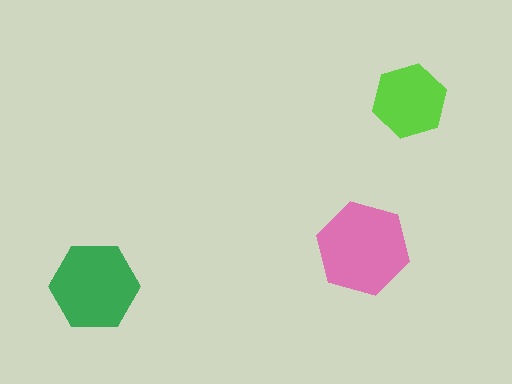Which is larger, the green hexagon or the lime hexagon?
The green one.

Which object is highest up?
The lime hexagon is topmost.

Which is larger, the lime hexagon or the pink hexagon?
The pink one.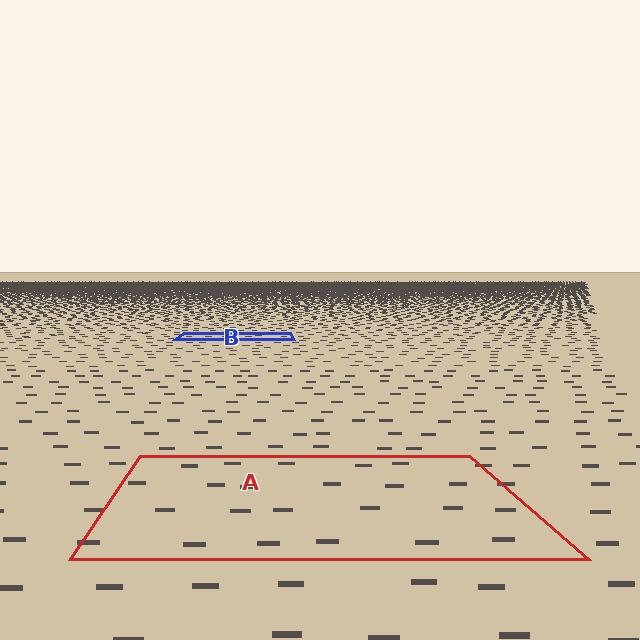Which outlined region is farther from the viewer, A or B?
Region B is farther from the viewer — the texture elements inside it appear smaller and more densely packed.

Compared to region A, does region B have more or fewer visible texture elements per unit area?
Region B has more texture elements per unit area — they are packed more densely because it is farther away.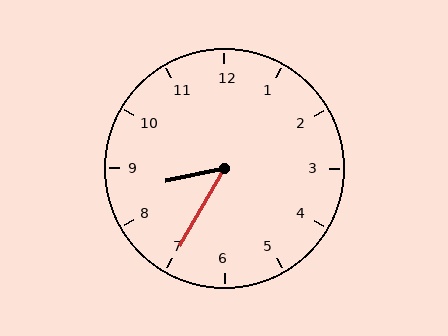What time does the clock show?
8:35.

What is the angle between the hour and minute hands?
Approximately 48 degrees.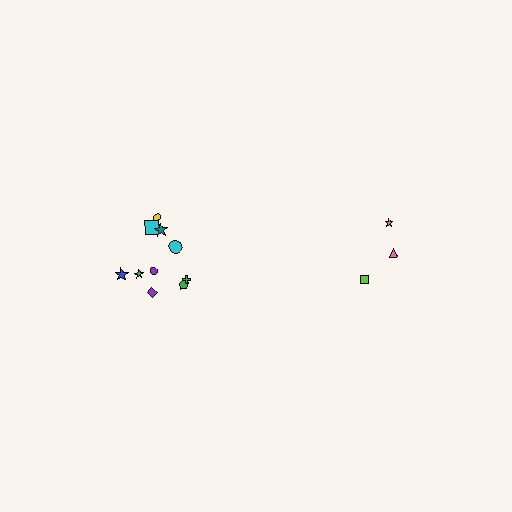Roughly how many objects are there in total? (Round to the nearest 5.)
Roughly 15 objects in total.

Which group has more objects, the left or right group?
The left group.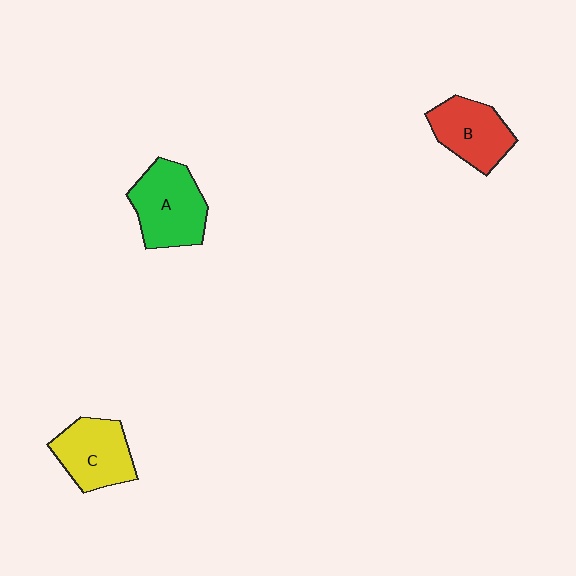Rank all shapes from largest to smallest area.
From largest to smallest: A (green), C (yellow), B (red).